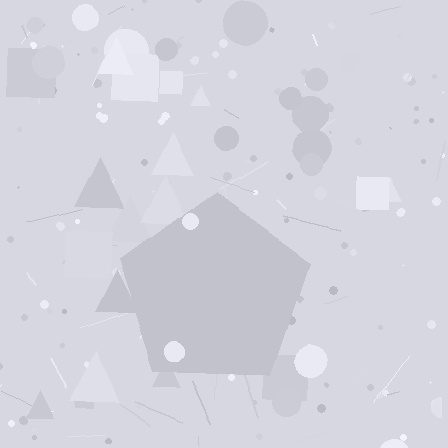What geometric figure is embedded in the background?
A pentagon is embedded in the background.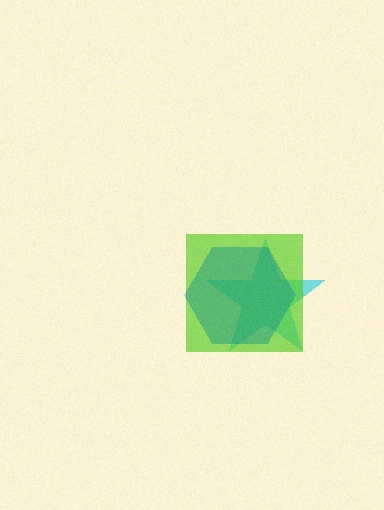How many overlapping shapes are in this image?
There are 3 overlapping shapes in the image.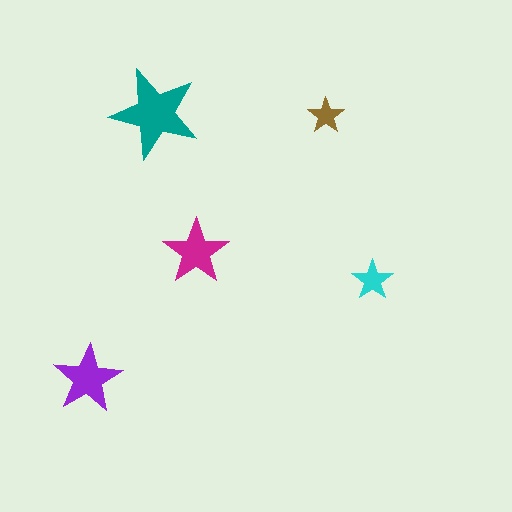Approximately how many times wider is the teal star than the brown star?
About 2.5 times wider.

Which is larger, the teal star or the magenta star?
The teal one.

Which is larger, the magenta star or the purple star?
The purple one.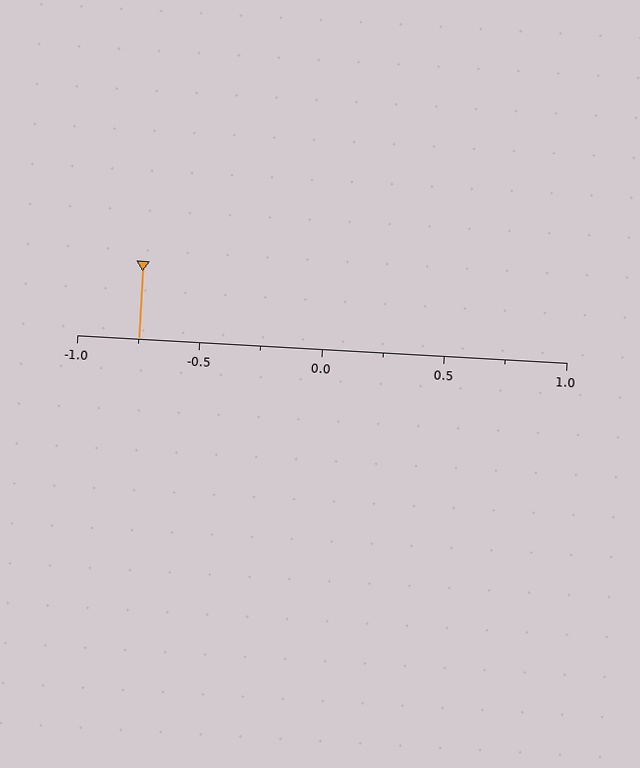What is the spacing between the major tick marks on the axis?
The major ticks are spaced 0.5 apart.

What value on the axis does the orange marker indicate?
The marker indicates approximately -0.75.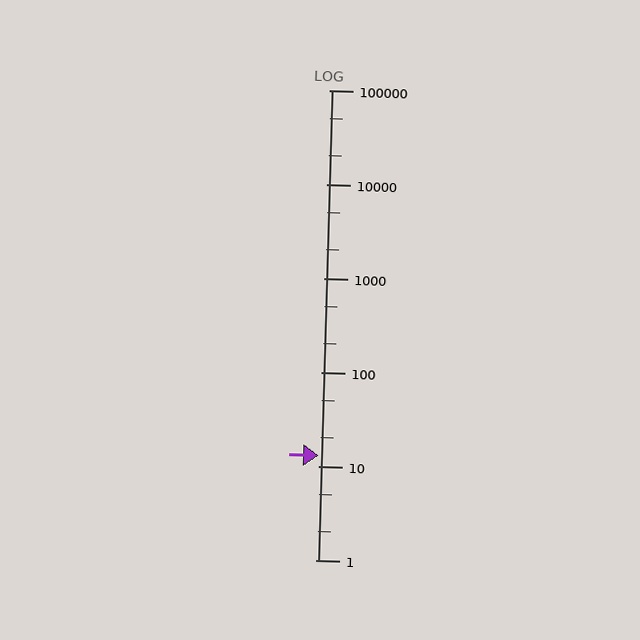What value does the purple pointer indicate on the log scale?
The pointer indicates approximately 13.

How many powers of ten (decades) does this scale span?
The scale spans 5 decades, from 1 to 100000.